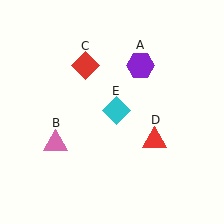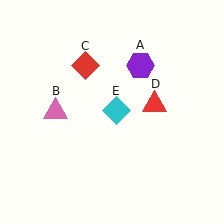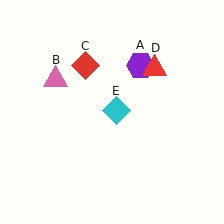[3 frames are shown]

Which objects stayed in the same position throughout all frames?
Purple hexagon (object A) and red diamond (object C) and cyan diamond (object E) remained stationary.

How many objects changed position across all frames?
2 objects changed position: pink triangle (object B), red triangle (object D).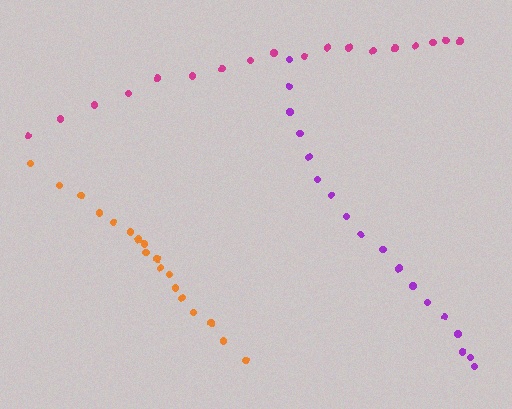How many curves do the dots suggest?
There are 3 distinct paths.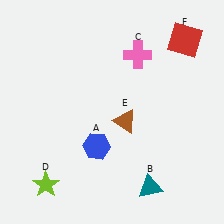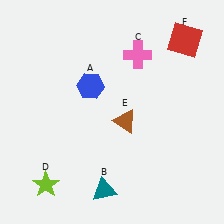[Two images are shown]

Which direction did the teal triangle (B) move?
The teal triangle (B) moved left.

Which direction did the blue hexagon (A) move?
The blue hexagon (A) moved up.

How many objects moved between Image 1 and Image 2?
2 objects moved between the two images.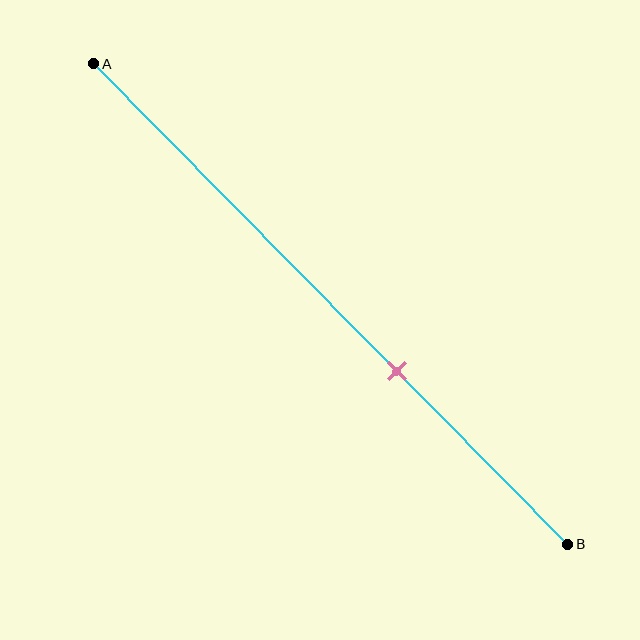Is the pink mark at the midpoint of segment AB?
No, the mark is at about 65% from A, not at the 50% midpoint.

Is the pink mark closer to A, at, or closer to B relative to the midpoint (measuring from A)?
The pink mark is closer to point B than the midpoint of segment AB.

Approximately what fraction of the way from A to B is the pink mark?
The pink mark is approximately 65% of the way from A to B.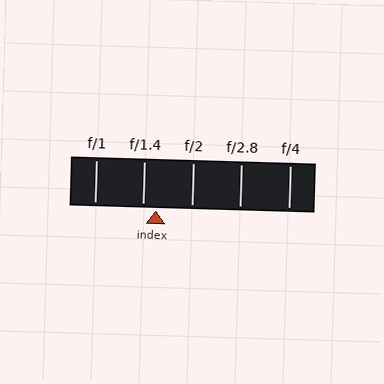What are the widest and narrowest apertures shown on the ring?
The widest aperture shown is f/1 and the narrowest is f/4.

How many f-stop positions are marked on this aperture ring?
There are 5 f-stop positions marked.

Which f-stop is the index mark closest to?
The index mark is closest to f/1.4.